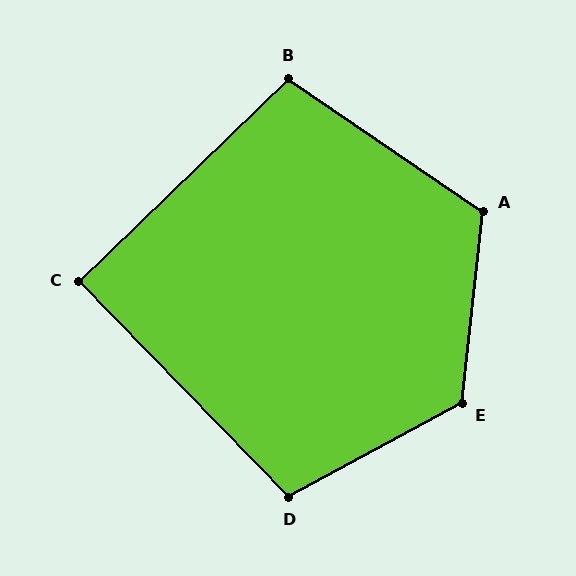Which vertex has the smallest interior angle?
C, at approximately 90 degrees.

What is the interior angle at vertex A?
Approximately 118 degrees (obtuse).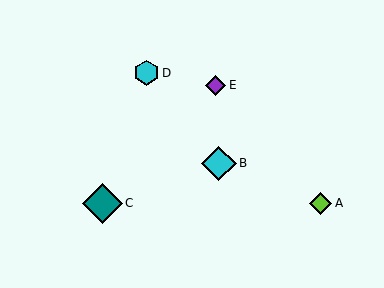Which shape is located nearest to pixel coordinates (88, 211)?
The teal diamond (labeled C) at (102, 203) is nearest to that location.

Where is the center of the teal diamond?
The center of the teal diamond is at (102, 203).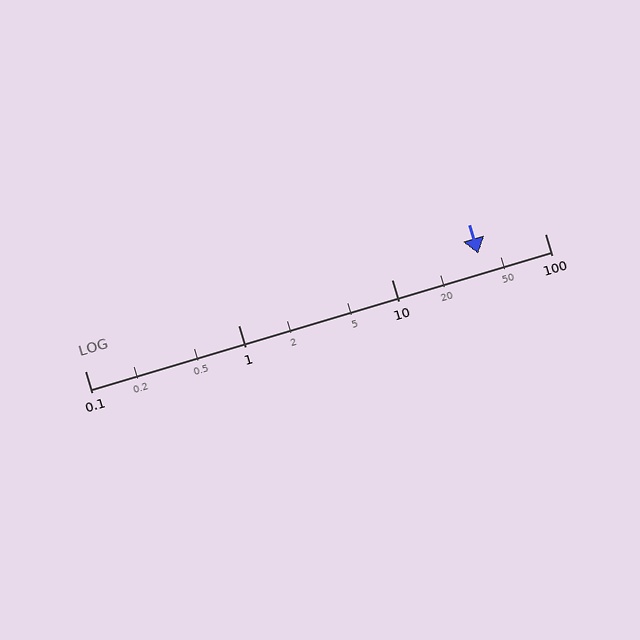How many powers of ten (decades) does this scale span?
The scale spans 3 decades, from 0.1 to 100.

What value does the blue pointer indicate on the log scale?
The pointer indicates approximately 37.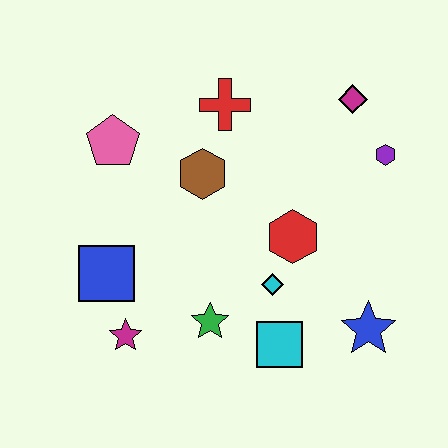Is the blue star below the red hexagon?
Yes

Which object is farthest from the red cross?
The blue star is farthest from the red cross.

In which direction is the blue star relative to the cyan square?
The blue star is to the right of the cyan square.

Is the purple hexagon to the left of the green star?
No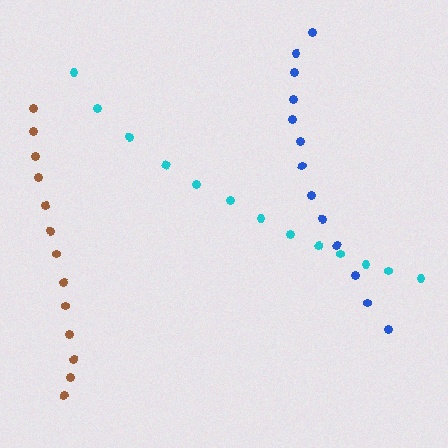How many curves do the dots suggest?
There are 3 distinct paths.